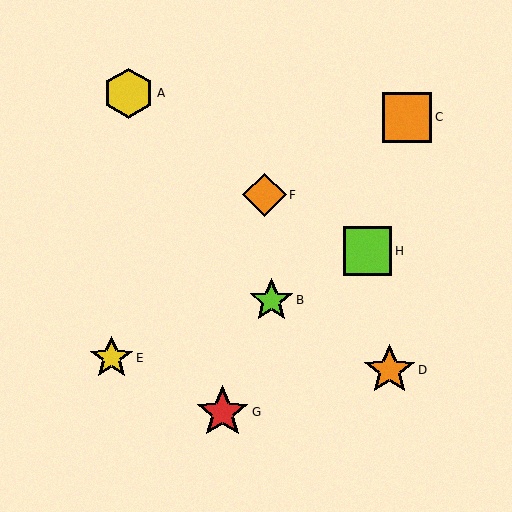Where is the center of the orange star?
The center of the orange star is at (390, 370).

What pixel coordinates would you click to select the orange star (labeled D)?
Click at (390, 370) to select the orange star D.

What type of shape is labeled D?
Shape D is an orange star.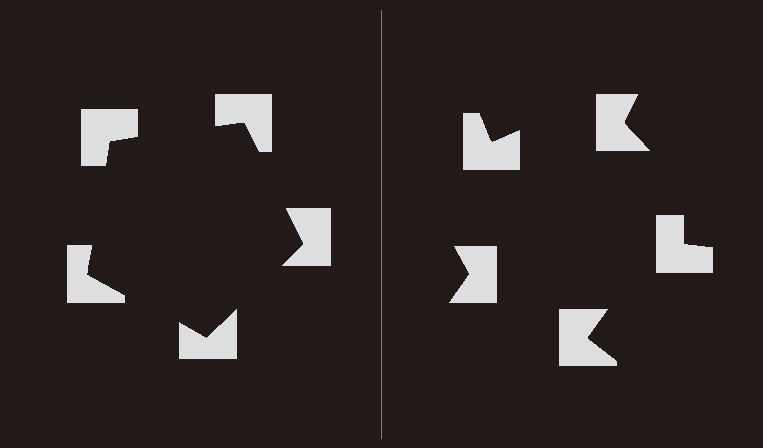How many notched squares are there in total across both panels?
10 — 5 on each side.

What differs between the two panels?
The notched squares are positioned identically on both sides; only the wedge orientations differ. On the left they align to a pentagon; on the right they are misaligned.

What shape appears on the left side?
An illusory pentagon.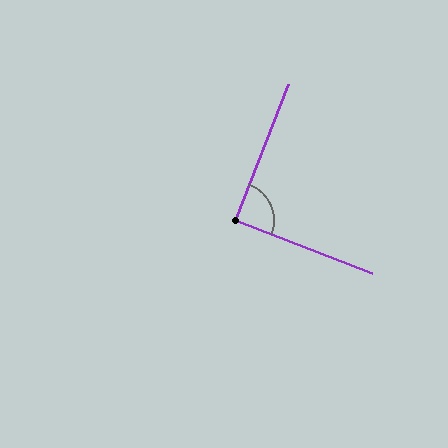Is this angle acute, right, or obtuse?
It is approximately a right angle.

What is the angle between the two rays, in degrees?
Approximately 90 degrees.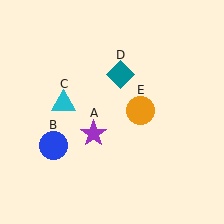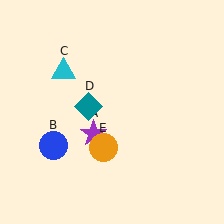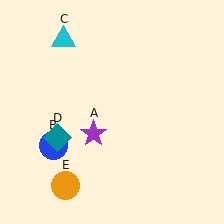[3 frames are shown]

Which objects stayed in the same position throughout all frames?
Purple star (object A) and blue circle (object B) remained stationary.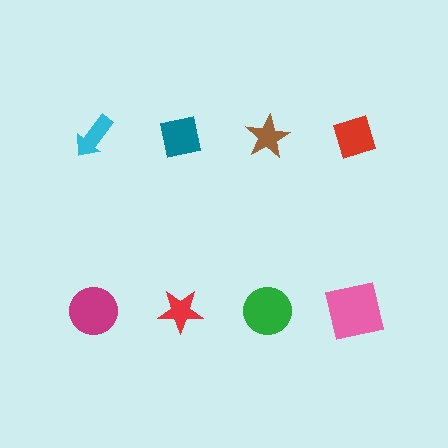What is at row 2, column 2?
A red star.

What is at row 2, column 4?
A pink square.